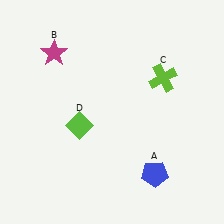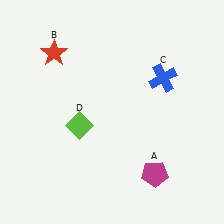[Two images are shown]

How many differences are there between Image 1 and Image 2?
There are 3 differences between the two images.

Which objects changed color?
A changed from blue to magenta. B changed from magenta to red. C changed from lime to blue.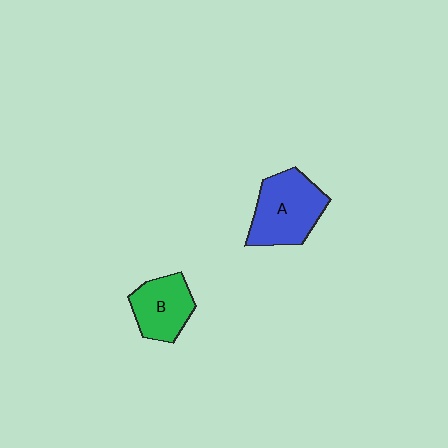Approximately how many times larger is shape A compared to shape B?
Approximately 1.4 times.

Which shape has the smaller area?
Shape B (green).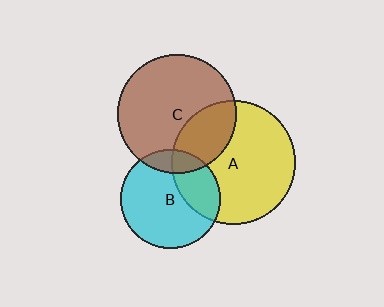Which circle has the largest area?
Circle A (yellow).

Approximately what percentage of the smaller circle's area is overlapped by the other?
Approximately 30%.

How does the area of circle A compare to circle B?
Approximately 1.5 times.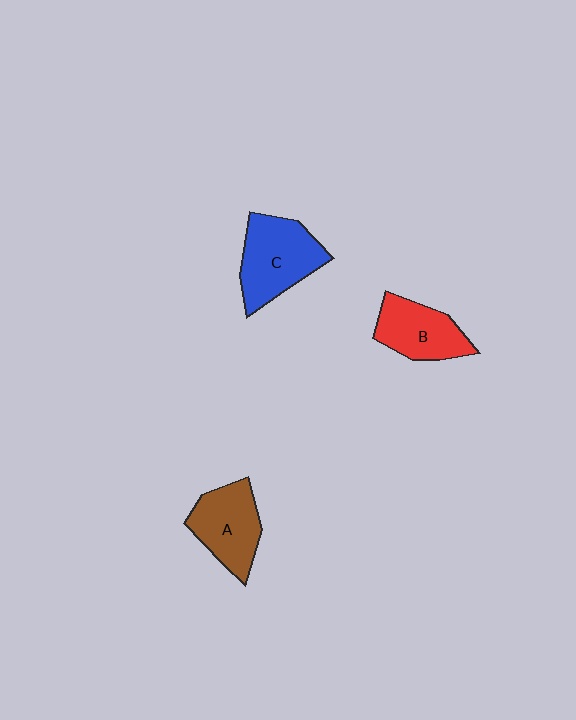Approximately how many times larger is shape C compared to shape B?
Approximately 1.3 times.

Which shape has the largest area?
Shape C (blue).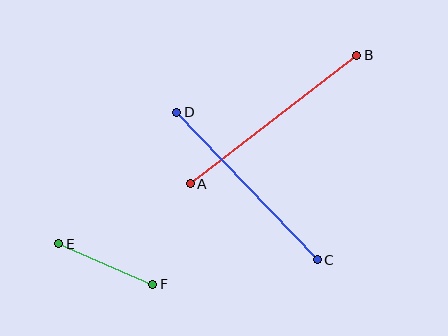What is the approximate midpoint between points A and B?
The midpoint is at approximately (273, 120) pixels.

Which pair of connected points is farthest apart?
Points A and B are farthest apart.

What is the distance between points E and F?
The distance is approximately 102 pixels.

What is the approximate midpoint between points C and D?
The midpoint is at approximately (247, 186) pixels.